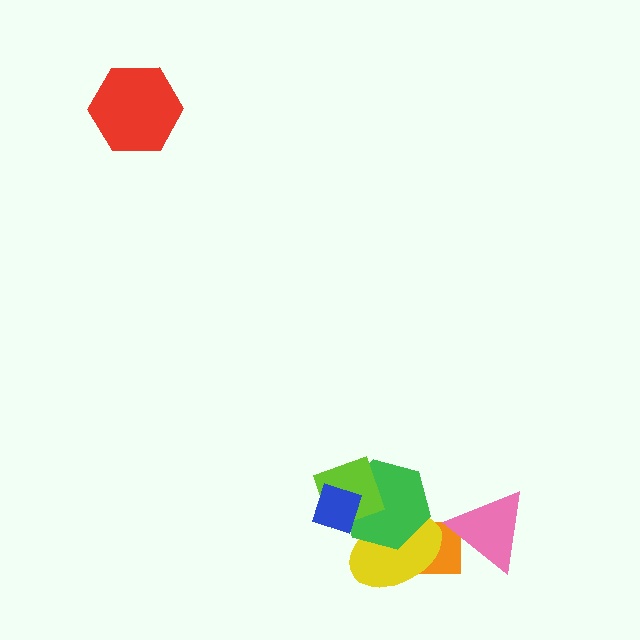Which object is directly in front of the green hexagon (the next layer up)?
The lime diamond is directly in front of the green hexagon.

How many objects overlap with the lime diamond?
3 objects overlap with the lime diamond.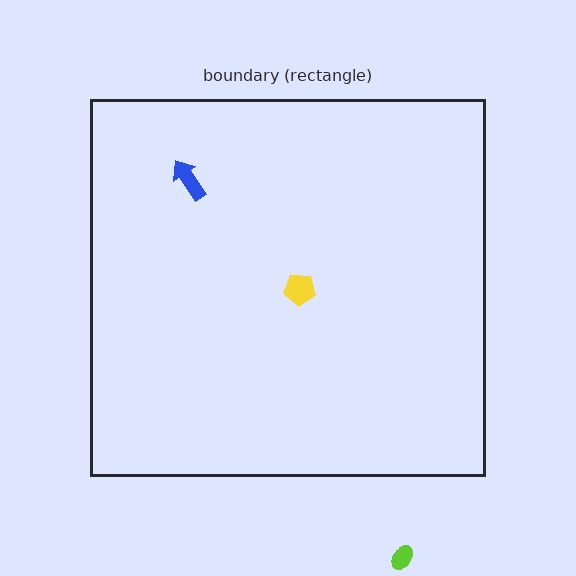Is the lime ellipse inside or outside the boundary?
Outside.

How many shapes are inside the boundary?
2 inside, 1 outside.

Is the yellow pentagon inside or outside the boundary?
Inside.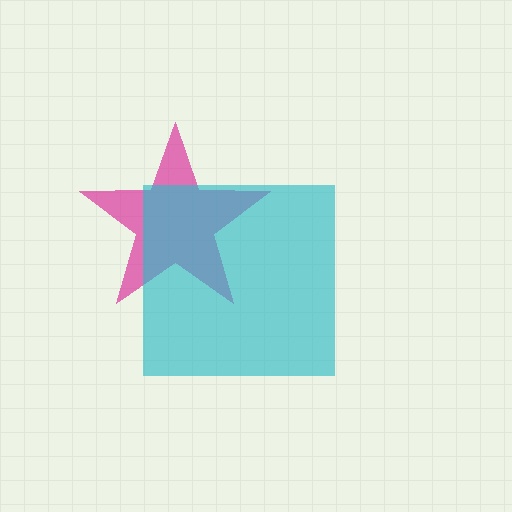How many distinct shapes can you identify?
There are 2 distinct shapes: a magenta star, a cyan square.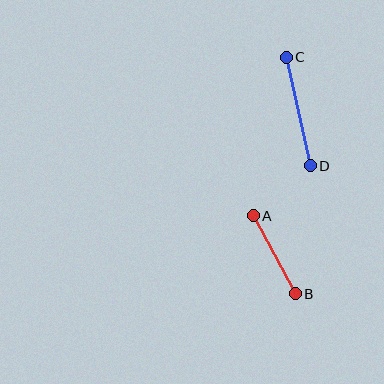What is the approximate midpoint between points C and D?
The midpoint is at approximately (298, 111) pixels.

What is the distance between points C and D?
The distance is approximately 111 pixels.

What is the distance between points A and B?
The distance is approximately 88 pixels.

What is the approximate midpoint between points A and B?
The midpoint is at approximately (274, 255) pixels.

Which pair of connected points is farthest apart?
Points C and D are farthest apart.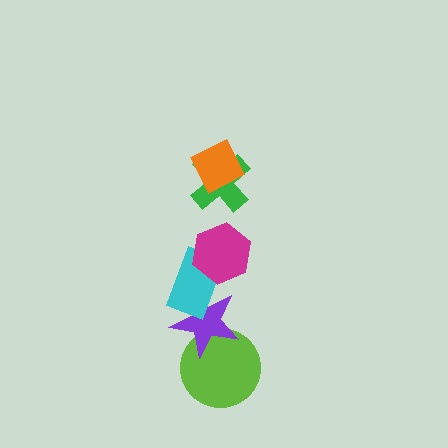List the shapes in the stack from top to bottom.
From top to bottom: the orange diamond, the green cross, the magenta hexagon, the cyan rectangle, the purple star, the lime circle.